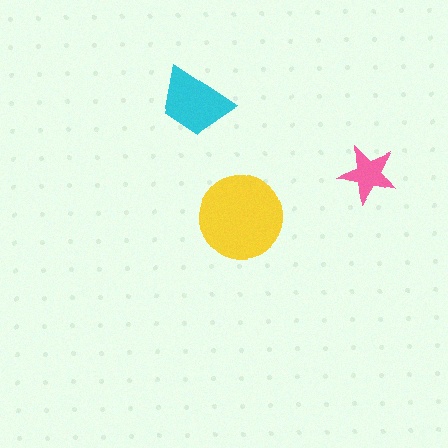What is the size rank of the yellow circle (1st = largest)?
1st.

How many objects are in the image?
There are 3 objects in the image.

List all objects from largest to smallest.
The yellow circle, the cyan trapezoid, the pink star.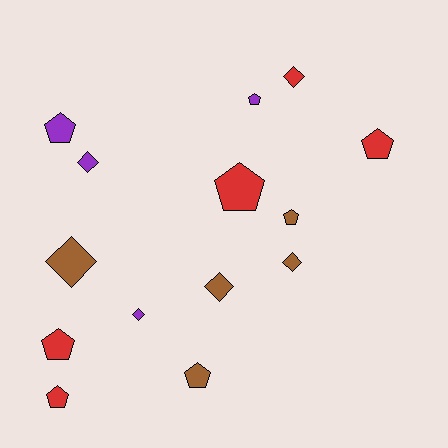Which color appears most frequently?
Brown, with 5 objects.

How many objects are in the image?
There are 14 objects.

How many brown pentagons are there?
There are 2 brown pentagons.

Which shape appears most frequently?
Pentagon, with 8 objects.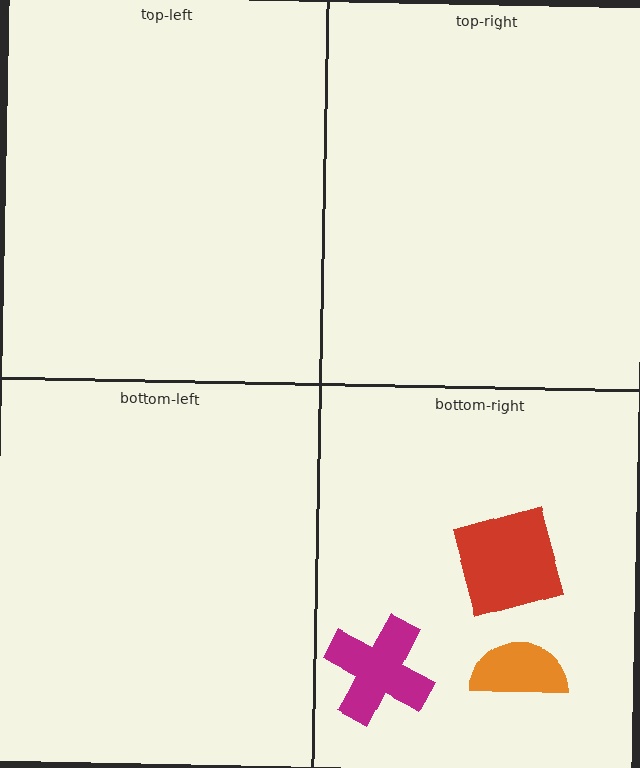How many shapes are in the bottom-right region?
3.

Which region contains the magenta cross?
The bottom-right region.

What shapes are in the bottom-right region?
The magenta cross, the red square, the orange semicircle.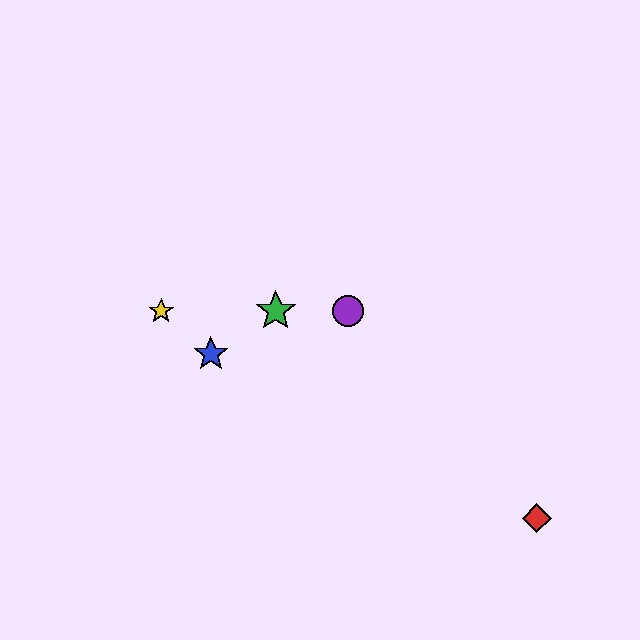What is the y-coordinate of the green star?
The green star is at y≈311.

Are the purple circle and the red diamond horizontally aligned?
No, the purple circle is at y≈311 and the red diamond is at y≈518.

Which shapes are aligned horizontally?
The green star, the yellow star, the purple circle are aligned horizontally.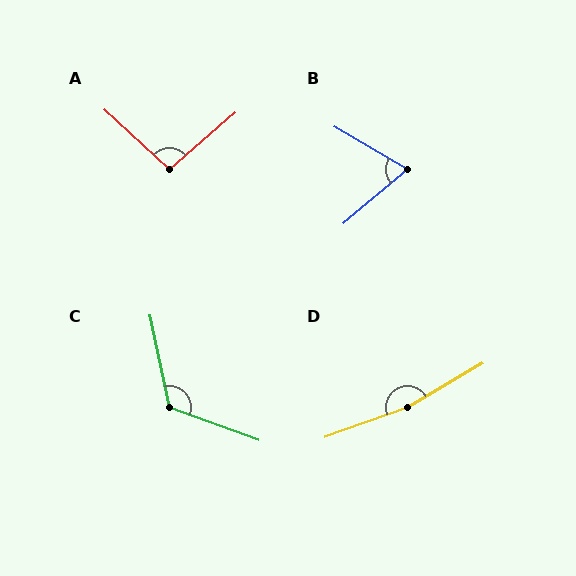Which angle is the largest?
D, at approximately 169 degrees.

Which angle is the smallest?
B, at approximately 70 degrees.